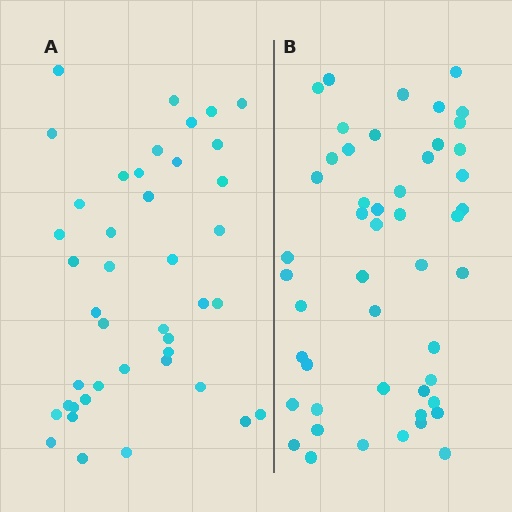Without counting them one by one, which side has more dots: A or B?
Region B (the right region) has more dots.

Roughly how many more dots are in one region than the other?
Region B has roughly 8 or so more dots than region A.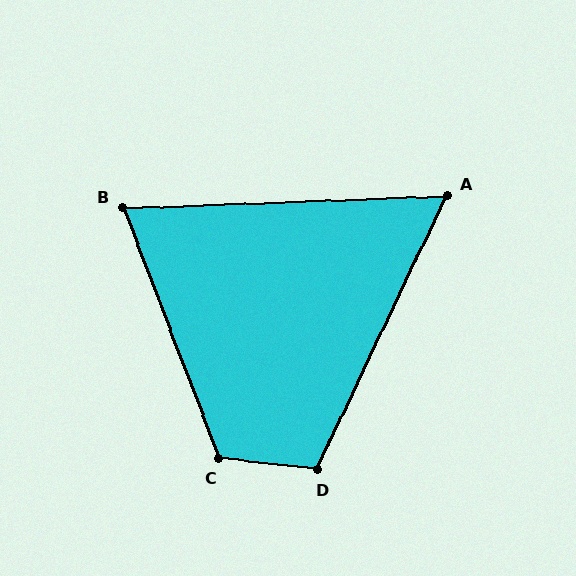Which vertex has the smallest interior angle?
A, at approximately 63 degrees.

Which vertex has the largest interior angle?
C, at approximately 117 degrees.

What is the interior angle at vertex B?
Approximately 71 degrees (acute).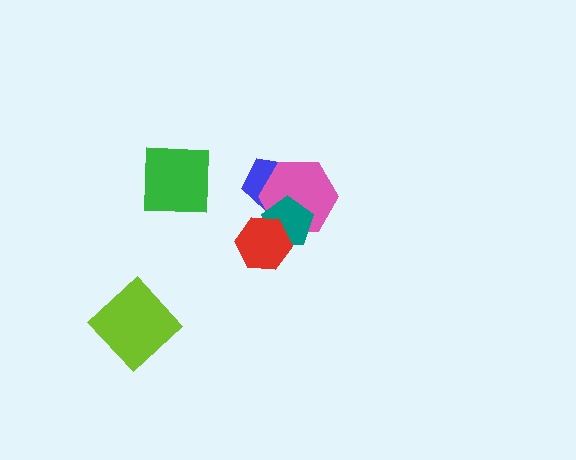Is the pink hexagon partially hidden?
Yes, it is partially covered by another shape.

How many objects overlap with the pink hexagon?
3 objects overlap with the pink hexagon.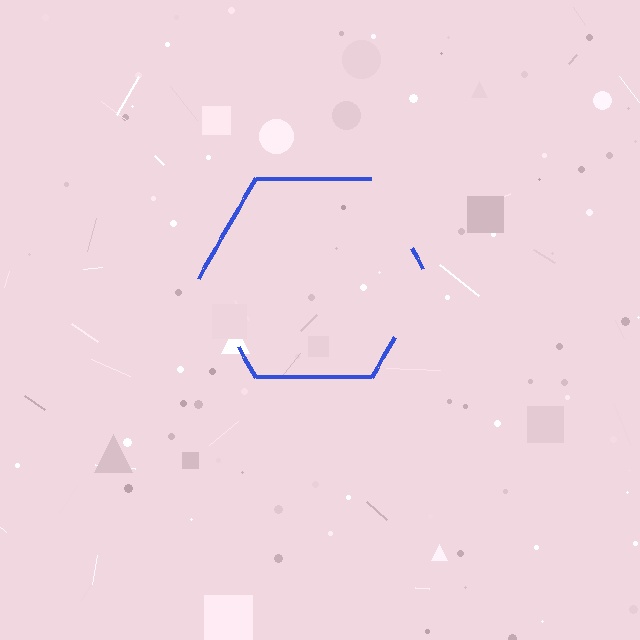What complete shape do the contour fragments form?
The contour fragments form a hexagon.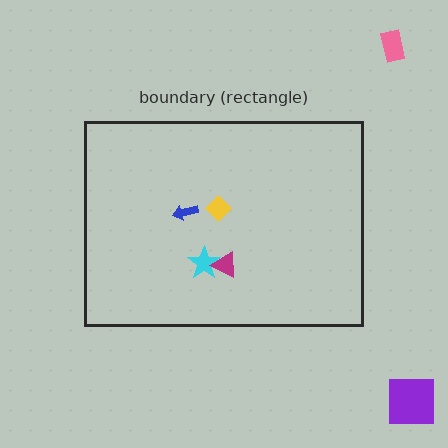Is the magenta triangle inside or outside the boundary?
Inside.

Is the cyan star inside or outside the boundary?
Inside.